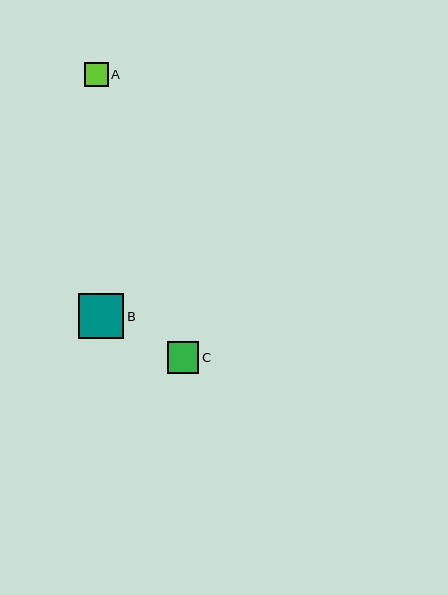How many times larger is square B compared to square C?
Square B is approximately 1.5 times the size of square C.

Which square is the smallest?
Square A is the smallest with a size of approximately 24 pixels.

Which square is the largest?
Square B is the largest with a size of approximately 46 pixels.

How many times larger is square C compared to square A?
Square C is approximately 1.3 times the size of square A.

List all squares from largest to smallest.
From largest to smallest: B, C, A.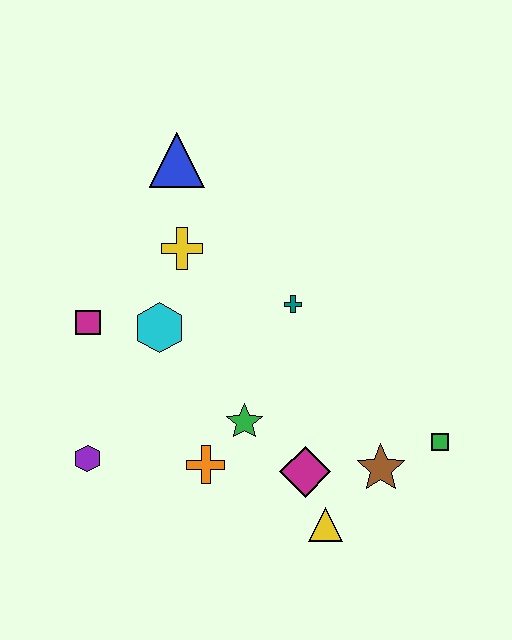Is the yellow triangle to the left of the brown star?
Yes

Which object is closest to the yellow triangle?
The magenta diamond is closest to the yellow triangle.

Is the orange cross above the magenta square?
No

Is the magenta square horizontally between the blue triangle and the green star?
No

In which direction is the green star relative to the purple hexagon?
The green star is to the right of the purple hexagon.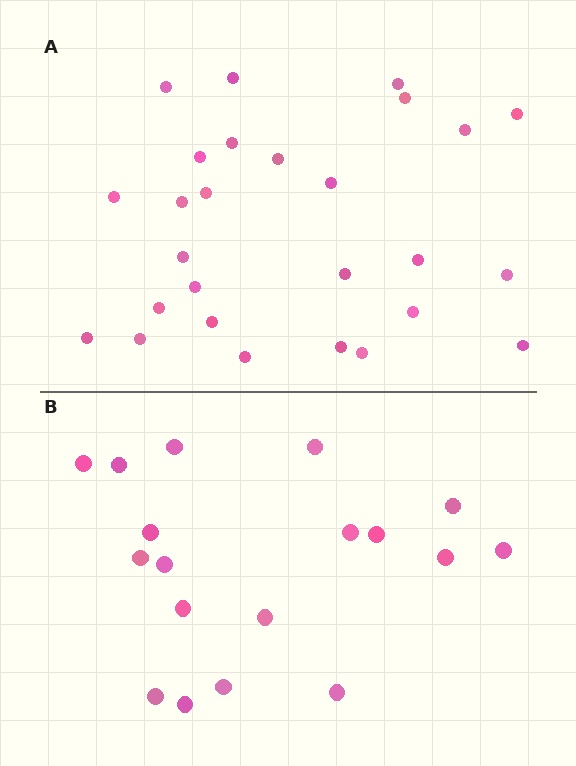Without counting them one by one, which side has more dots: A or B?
Region A (the top region) has more dots.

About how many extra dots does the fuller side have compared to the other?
Region A has roughly 8 or so more dots than region B.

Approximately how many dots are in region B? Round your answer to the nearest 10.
About 20 dots. (The exact count is 18, which rounds to 20.)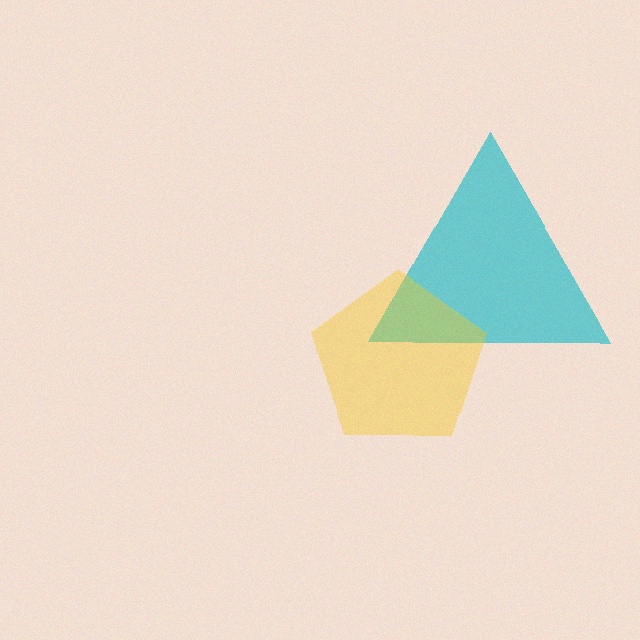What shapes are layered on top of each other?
The layered shapes are: a cyan triangle, a yellow pentagon.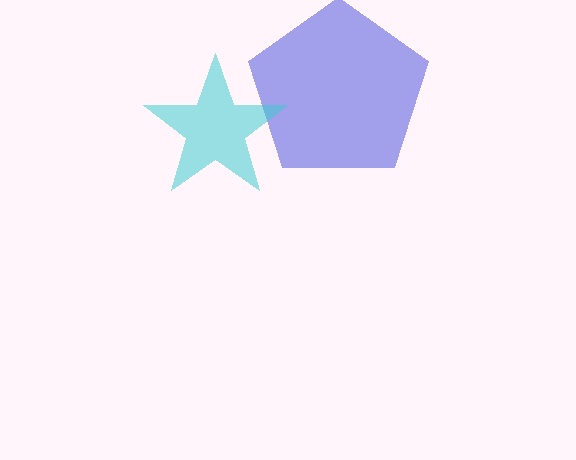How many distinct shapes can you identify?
There are 2 distinct shapes: a blue pentagon, a cyan star.